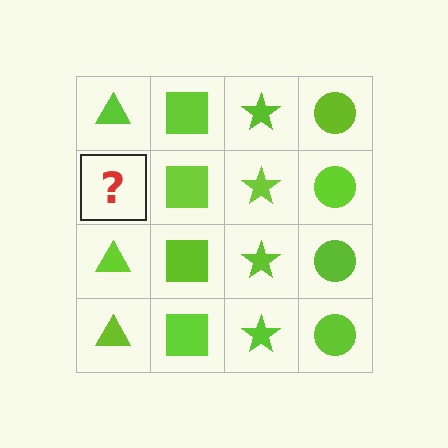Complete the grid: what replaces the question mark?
The question mark should be replaced with a lime triangle.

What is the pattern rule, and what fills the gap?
The rule is that each column has a consistent shape. The gap should be filled with a lime triangle.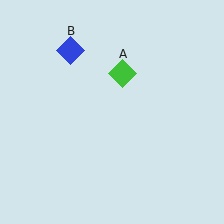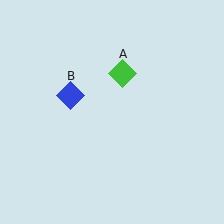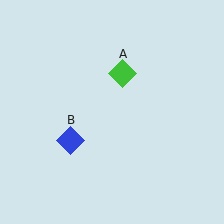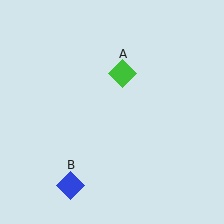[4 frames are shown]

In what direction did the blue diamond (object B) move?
The blue diamond (object B) moved down.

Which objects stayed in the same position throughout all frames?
Green diamond (object A) remained stationary.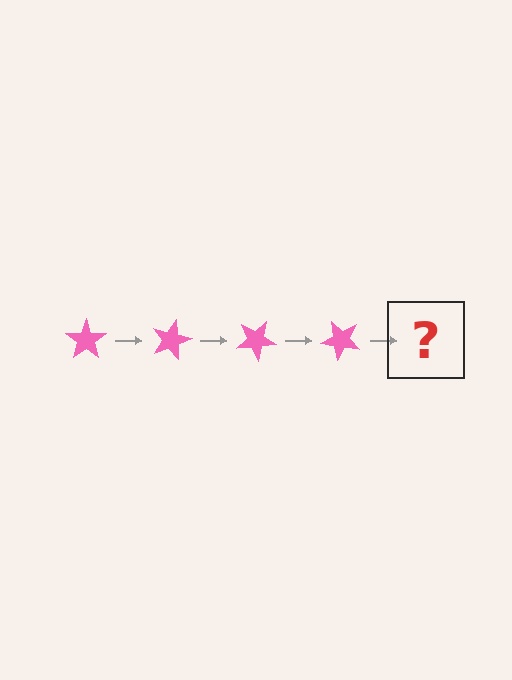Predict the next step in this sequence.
The next step is a pink star rotated 60 degrees.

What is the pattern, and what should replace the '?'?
The pattern is that the star rotates 15 degrees each step. The '?' should be a pink star rotated 60 degrees.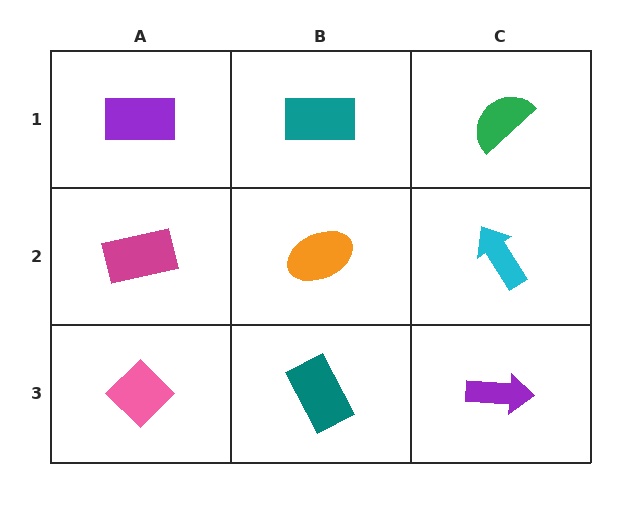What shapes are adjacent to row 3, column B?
An orange ellipse (row 2, column B), a pink diamond (row 3, column A), a purple arrow (row 3, column C).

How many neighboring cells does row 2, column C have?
3.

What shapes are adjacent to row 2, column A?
A purple rectangle (row 1, column A), a pink diamond (row 3, column A), an orange ellipse (row 2, column B).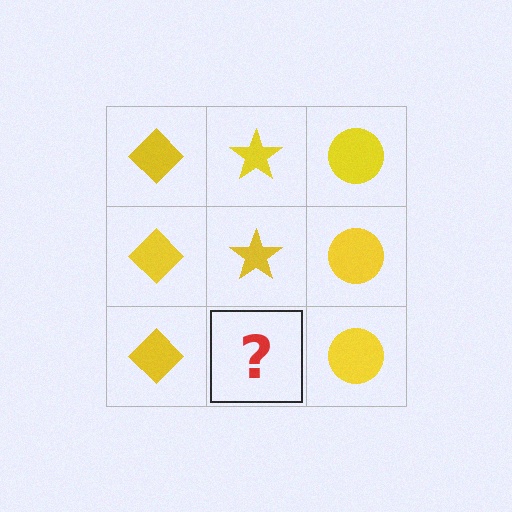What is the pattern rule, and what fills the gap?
The rule is that each column has a consistent shape. The gap should be filled with a yellow star.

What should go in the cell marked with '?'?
The missing cell should contain a yellow star.